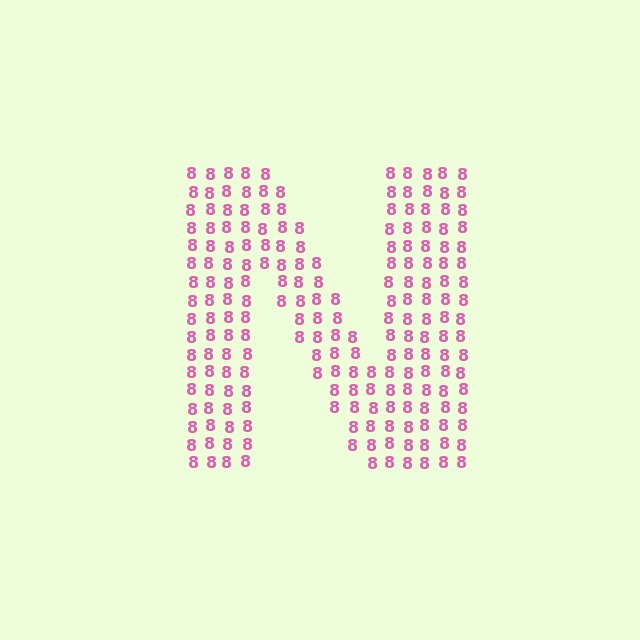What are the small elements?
The small elements are digit 8's.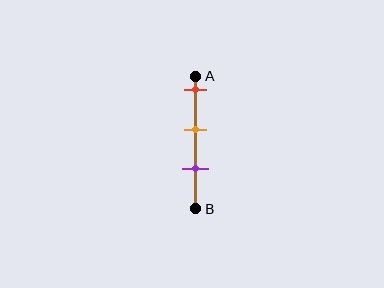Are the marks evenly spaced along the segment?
Yes, the marks are approximately evenly spaced.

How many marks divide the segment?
There are 3 marks dividing the segment.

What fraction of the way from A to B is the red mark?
The red mark is approximately 10% (0.1) of the way from A to B.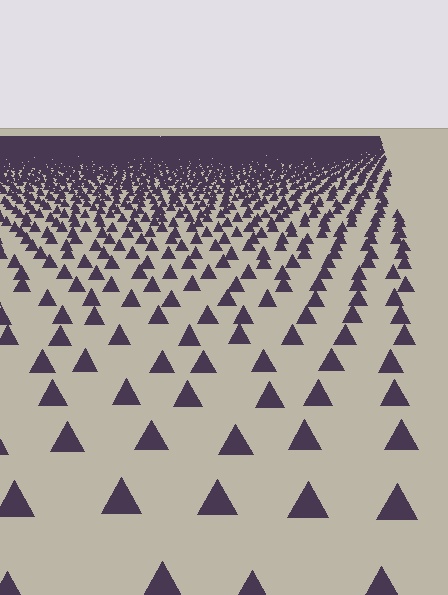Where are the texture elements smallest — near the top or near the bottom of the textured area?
Near the top.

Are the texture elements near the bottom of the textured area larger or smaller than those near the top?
Larger. Near the bottom, elements are closer to the viewer and appear at a bigger on-screen size.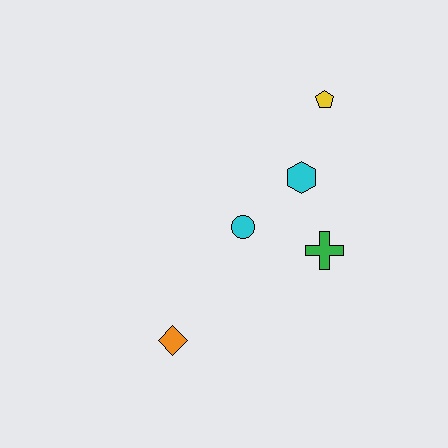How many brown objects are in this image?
There are no brown objects.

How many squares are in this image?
There are no squares.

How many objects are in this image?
There are 5 objects.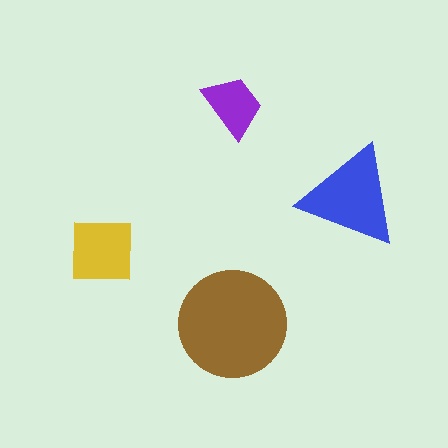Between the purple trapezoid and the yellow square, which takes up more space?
The yellow square.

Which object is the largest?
The brown circle.